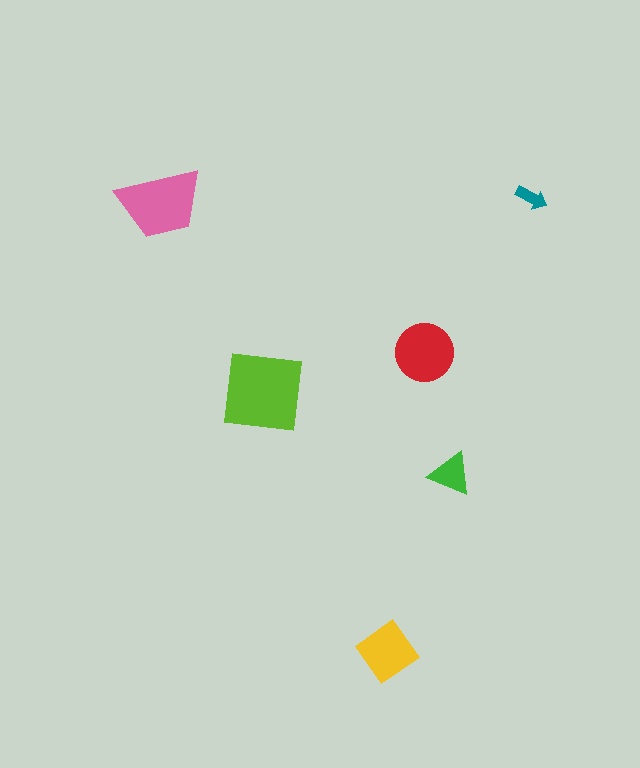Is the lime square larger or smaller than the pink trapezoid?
Larger.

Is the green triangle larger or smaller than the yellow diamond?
Smaller.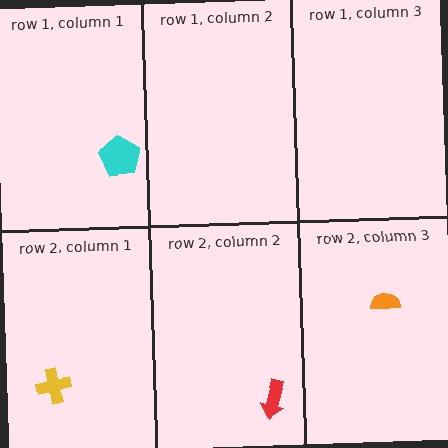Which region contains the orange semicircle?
The row 2, column 3 region.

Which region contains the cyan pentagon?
The row 1, column 1 region.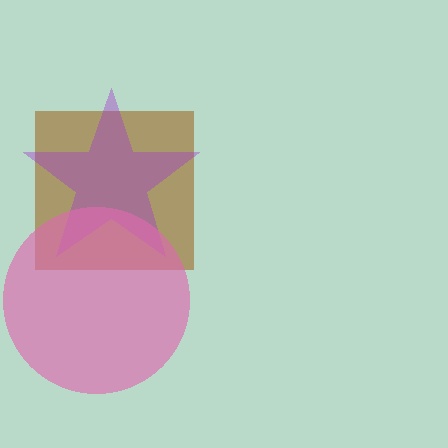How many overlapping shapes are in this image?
There are 3 overlapping shapes in the image.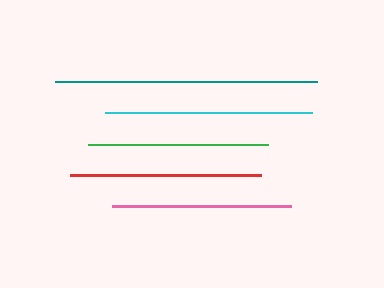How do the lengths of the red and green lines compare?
The red and green lines are approximately the same length.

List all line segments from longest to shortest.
From longest to shortest: teal, cyan, red, green, pink.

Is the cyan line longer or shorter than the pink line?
The cyan line is longer than the pink line.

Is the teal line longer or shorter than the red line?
The teal line is longer than the red line.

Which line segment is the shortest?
The pink line is the shortest at approximately 180 pixels.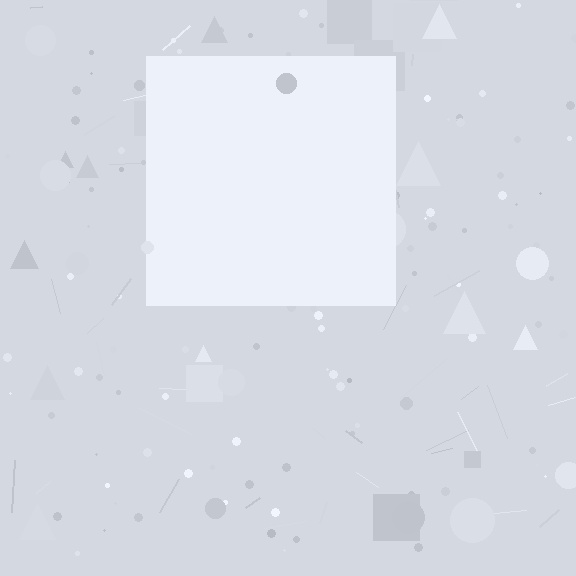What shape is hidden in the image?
A square is hidden in the image.